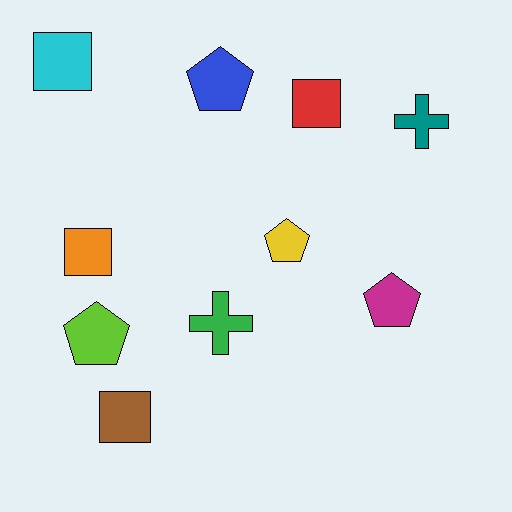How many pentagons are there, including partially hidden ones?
There are 4 pentagons.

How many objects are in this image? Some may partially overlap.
There are 10 objects.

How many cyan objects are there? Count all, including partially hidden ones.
There is 1 cyan object.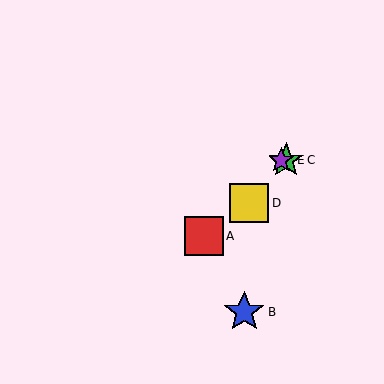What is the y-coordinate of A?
Object A is at y≈236.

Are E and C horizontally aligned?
Yes, both are at y≈160.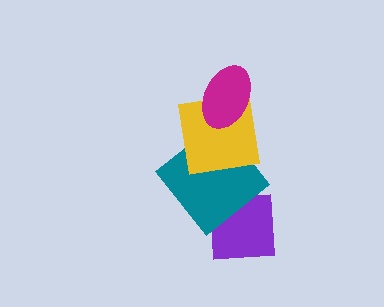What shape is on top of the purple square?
The teal diamond is on top of the purple square.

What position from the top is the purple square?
The purple square is 4th from the top.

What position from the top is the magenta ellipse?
The magenta ellipse is 1st from the top.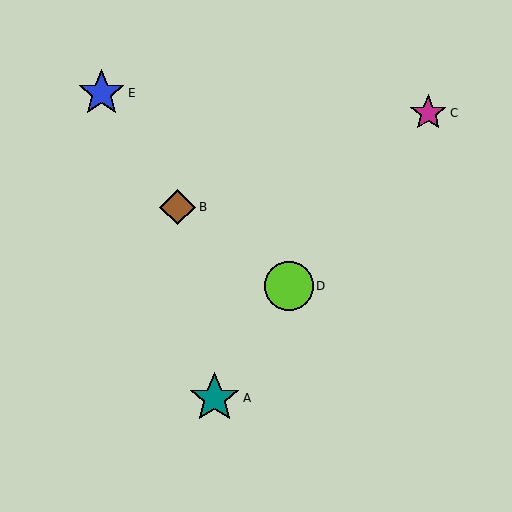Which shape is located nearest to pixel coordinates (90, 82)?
The blue star (labeled E) at (101, 93) is nearest to that location.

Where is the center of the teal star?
The center of the teal star is at (215, 398).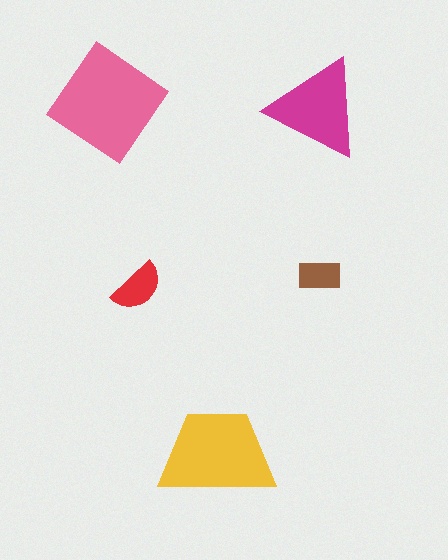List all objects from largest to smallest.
The pink diamond, the yellow trapezoid, the magenta triangle, the red semicircle, the brown rectangle.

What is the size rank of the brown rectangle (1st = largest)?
5th.